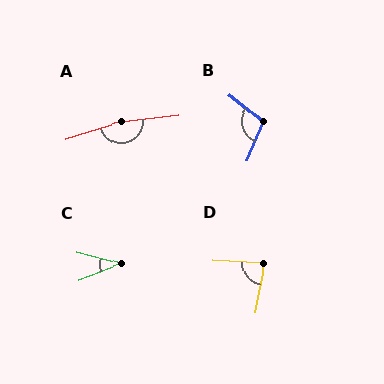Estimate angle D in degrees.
Approximately 82 degrees.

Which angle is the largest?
A, at approximately 168 degrees.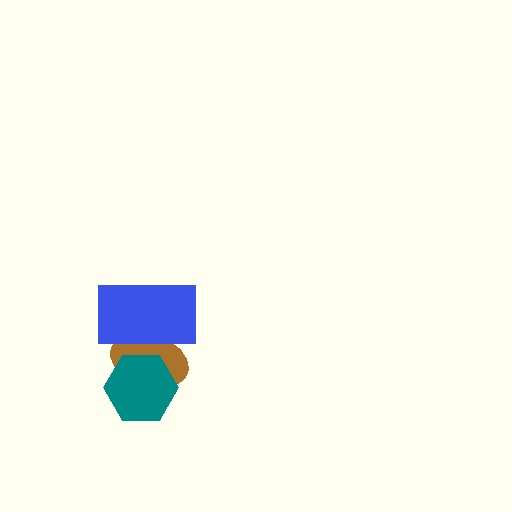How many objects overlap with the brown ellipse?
2 objects overlap with the brown ellipse.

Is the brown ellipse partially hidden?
Yes, it is partially covered by another shape.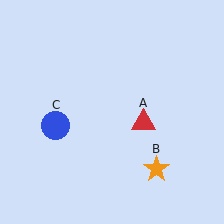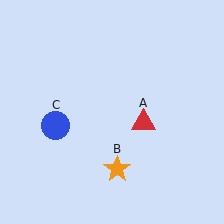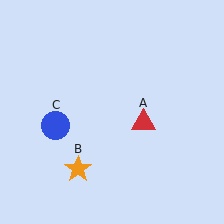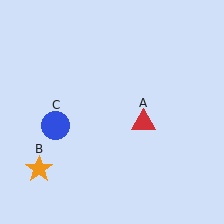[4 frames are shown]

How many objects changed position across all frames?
1 object changed position: orange star (object B).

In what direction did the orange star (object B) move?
The orange star (object B) moved left.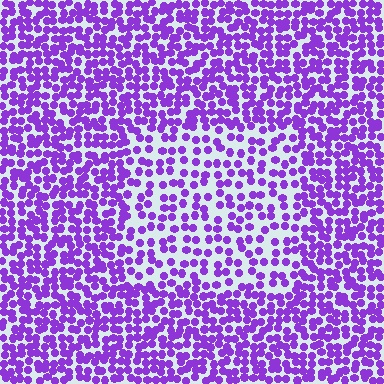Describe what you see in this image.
The image contains small purple elements arranged at two different densities. A rectangle-shaped region is visible where the elements are less densely packed than the surrounding area.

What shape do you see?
I see a rectangle.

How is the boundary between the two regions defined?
The boundary is defined by a change in element density (approximately 1.8x ratio). All elements are the same color, size, and shape.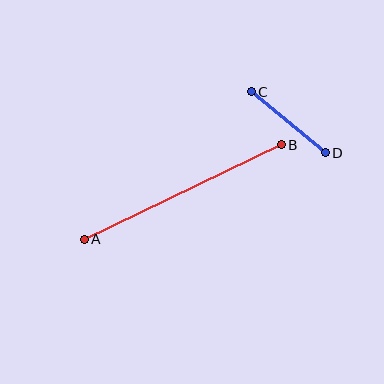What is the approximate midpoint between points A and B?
The midpoint is at approximately (183, 192) pixels.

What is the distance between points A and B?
The distance is approximately 219 pixels.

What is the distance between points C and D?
The distance is approximately 96 pixels.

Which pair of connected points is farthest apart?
Points A and B are farthest apart.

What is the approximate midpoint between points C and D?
The midpoint is at approximately (288, 122) pixels.